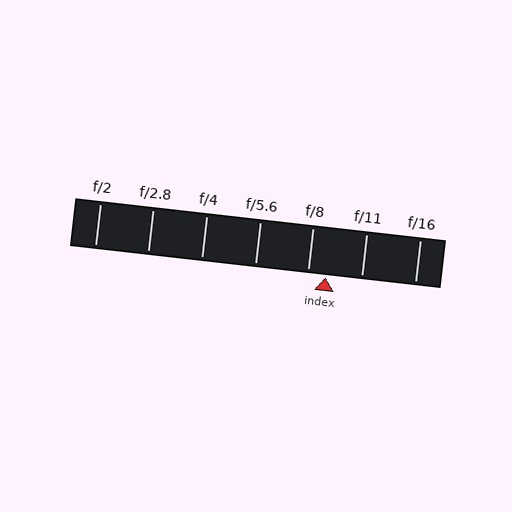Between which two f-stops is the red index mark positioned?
The index mark is between f/8 and f/11.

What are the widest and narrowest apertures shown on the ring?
The widest aperture shown is f/2 and the narrowest is f/16.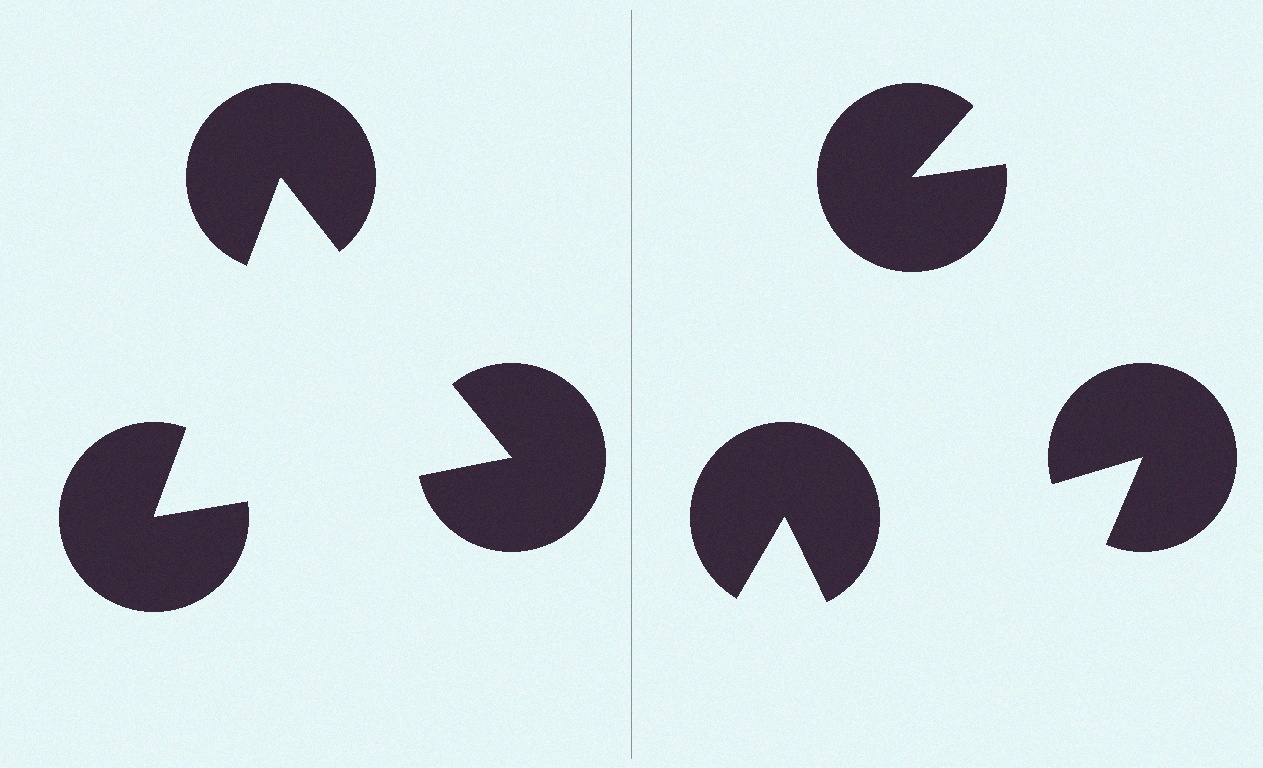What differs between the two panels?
The pac-man discs are positioned identically on both sides; only the wedge orientations differ. On the left they align to a triangle; on the right they are misaligned.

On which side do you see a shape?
An illusory triangle appears on the left side. On the right side the wedge cuts are rotated, so no coherent shape forms.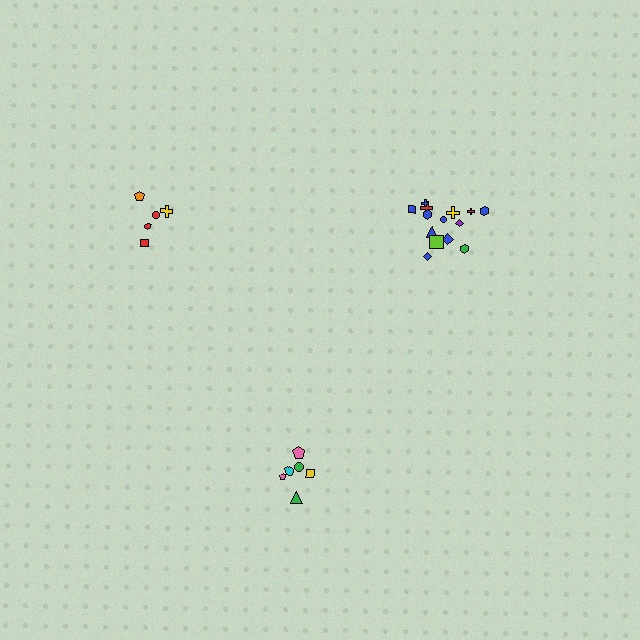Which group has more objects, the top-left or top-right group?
The top-right group.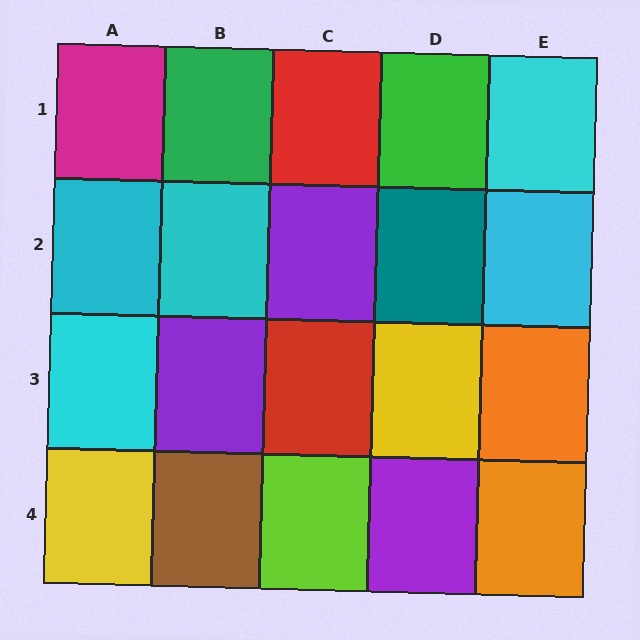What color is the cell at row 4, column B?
Brown.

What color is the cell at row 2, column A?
Cyan.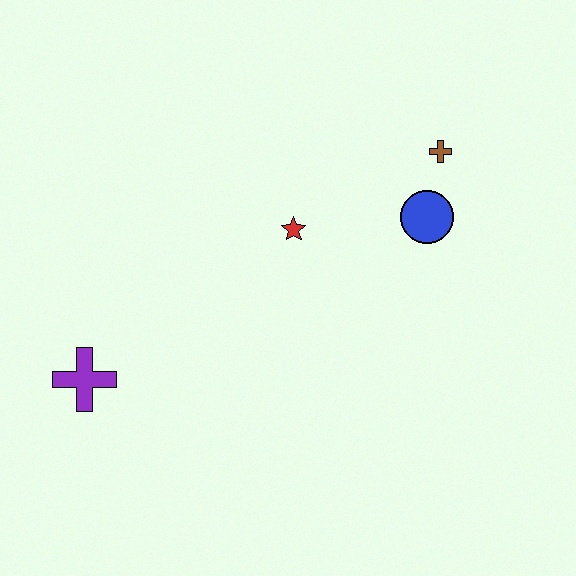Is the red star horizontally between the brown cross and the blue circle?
No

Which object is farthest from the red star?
The purple cross is farthest from the red star.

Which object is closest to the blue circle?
The brown cross is closest to the blue circle.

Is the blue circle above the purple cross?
Yes